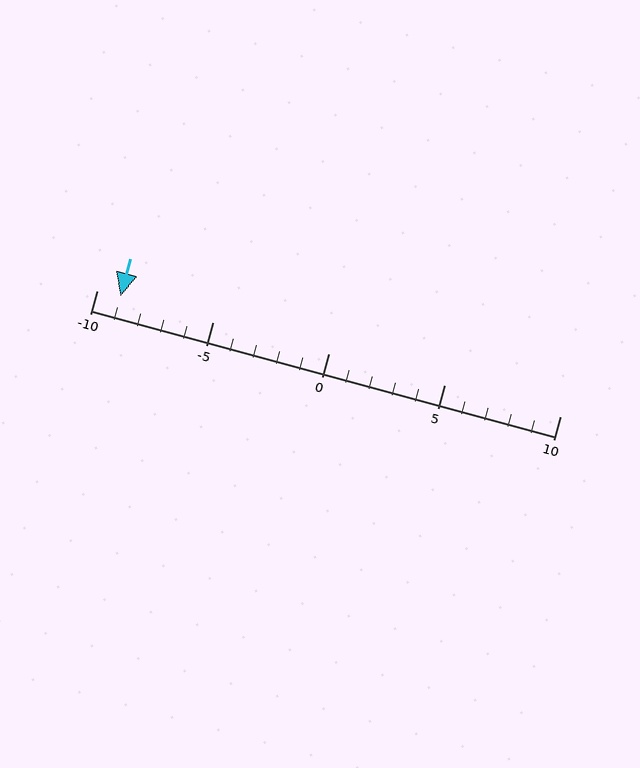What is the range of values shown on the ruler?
The ruler shows values from -10 to 10.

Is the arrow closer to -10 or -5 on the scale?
The arrow is closer to -10.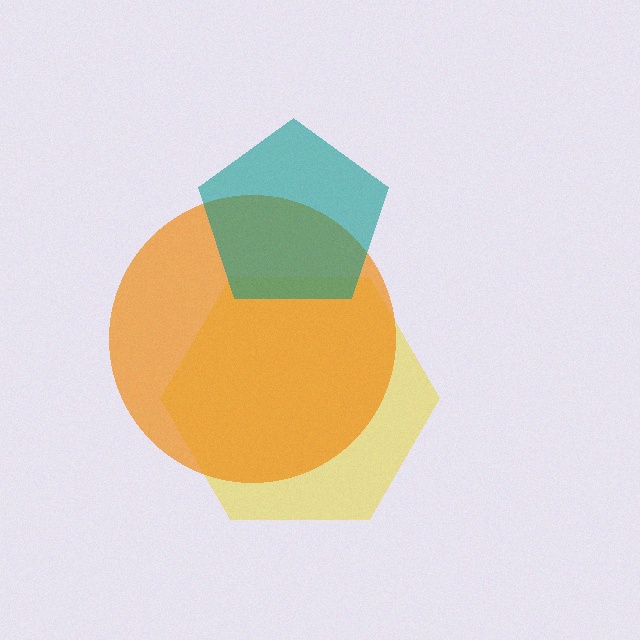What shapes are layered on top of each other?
The layered shapes are: a yellow hexagon, an orange circle, a teal pentagon.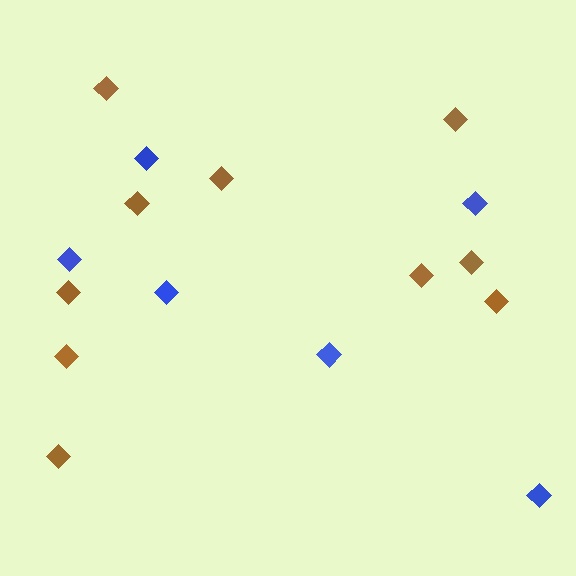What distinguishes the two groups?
There are 2 groups: one group of brown diamonds (10) and one group of blue diamonds (6).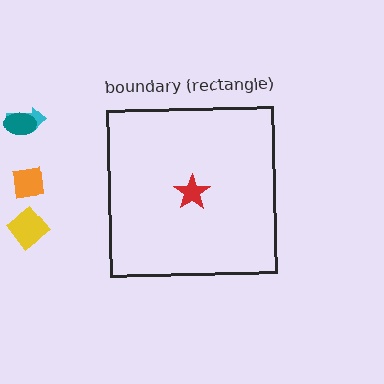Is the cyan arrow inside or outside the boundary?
Outside.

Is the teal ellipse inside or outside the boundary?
Outside.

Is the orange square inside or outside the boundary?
Outside.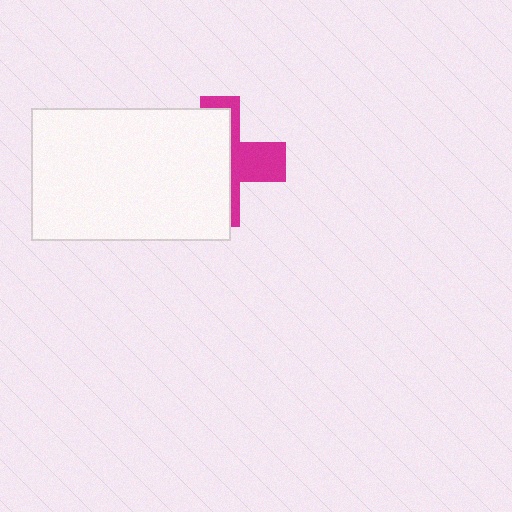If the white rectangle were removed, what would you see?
You would see the complete magenta cross.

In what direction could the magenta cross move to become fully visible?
The magenta cross could move right. That would shift it out from behind the white rectangle entirely.